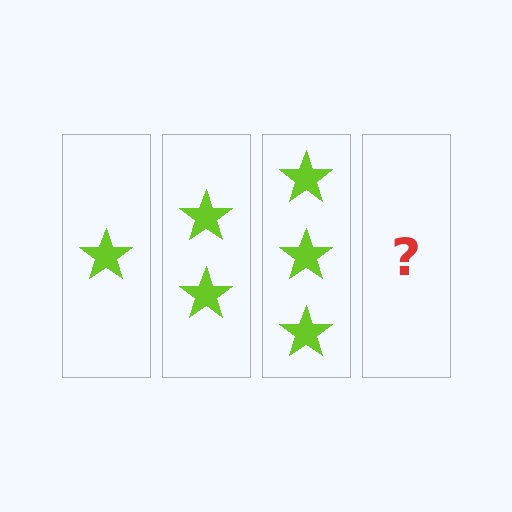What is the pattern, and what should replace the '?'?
The pattern is that each step adds one more star. The '?' should be 4 stars.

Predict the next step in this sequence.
The next step is 4 stars.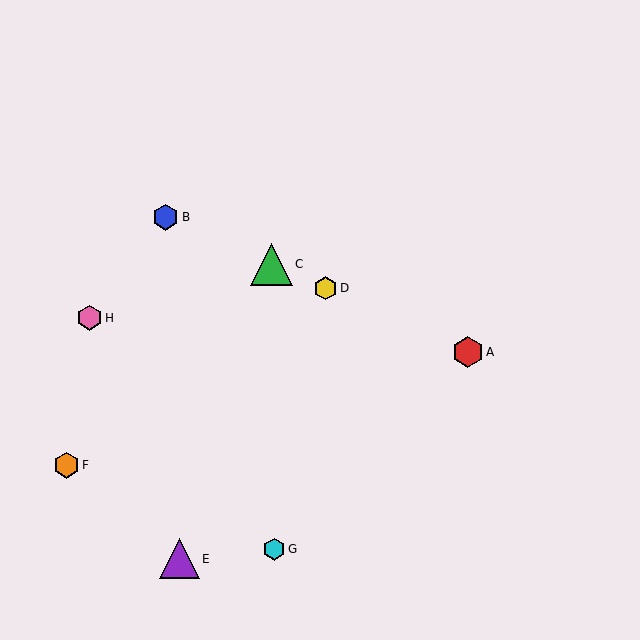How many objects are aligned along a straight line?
4 objects (A, B, C, D) are aligned along a straight line.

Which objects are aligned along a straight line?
Objects A, B, C, D are aligned along a straight line.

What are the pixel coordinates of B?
Object B is at (166, 217).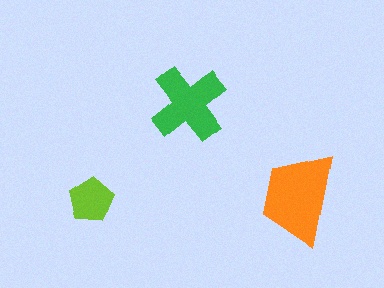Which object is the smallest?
The lime pentagon.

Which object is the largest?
The orange trapezoid.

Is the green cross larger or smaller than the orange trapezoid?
Smaller.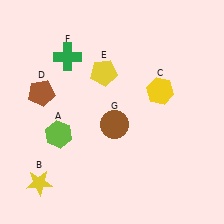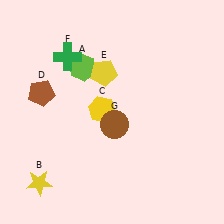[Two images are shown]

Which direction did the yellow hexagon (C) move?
The yellow hexagon (C) moved left.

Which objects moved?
The objects that moved are: the lime hexagon (A), the yellow hexagon (C).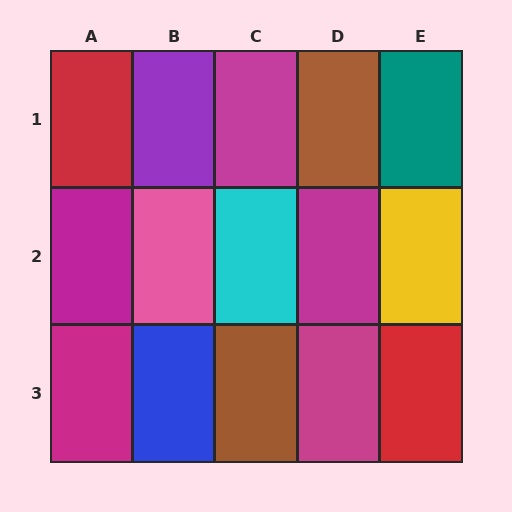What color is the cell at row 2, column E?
Yellow.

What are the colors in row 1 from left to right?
Red, purple, magenta, brown, teal.